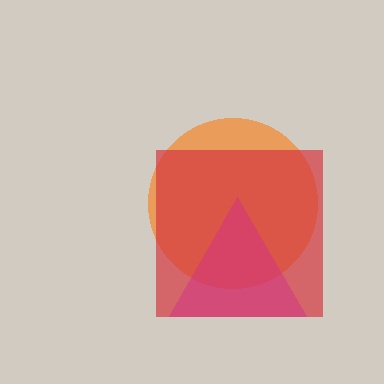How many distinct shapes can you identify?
There are 3 distinct shapes: an orange circle, a red square, a magenta triangle.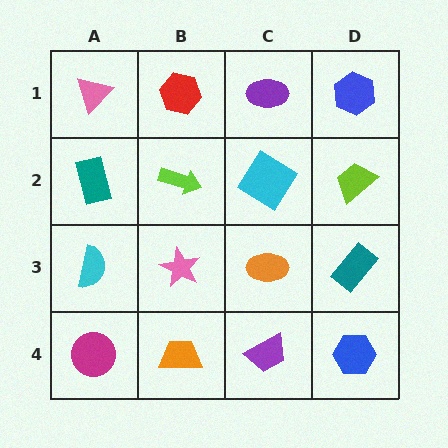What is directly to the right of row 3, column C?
A teal rectangle.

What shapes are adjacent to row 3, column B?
A lime arrow (row 2, column B), an orange trapezoid (row 4, column B), a cyan semicircle (row 3, column A), an orange ellipse (row 3, column C).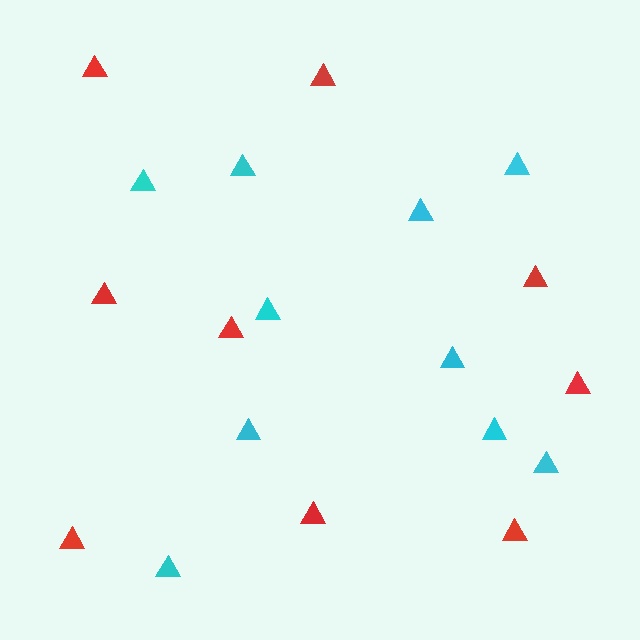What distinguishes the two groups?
There are 2 groups: one group of cyan triangles (10) and one group of red triangles (9).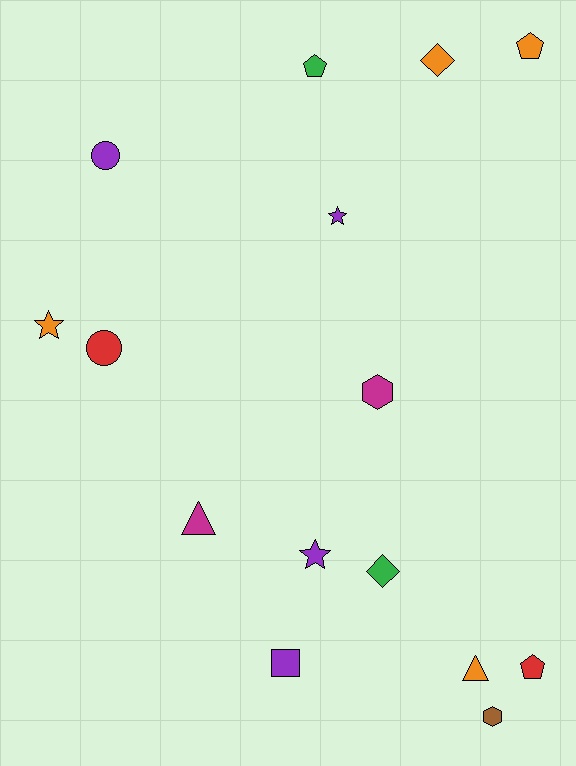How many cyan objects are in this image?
There are no cyan objects.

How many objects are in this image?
There are 15 objects.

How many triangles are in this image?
There are 2 triangles.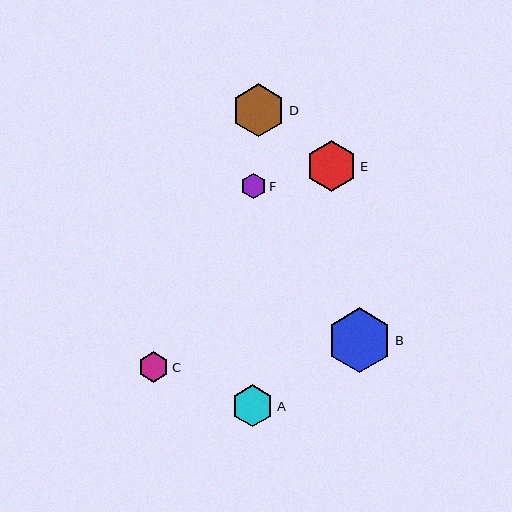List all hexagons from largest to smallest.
From largest to smallest: B, D, E, A, C, F.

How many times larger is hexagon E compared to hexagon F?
Hexagon E is approximately 2.0 times the size of hexagon F.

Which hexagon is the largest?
Hexagon B is the largest with a size of approximately 65 pixels.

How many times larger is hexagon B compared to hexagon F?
Hexagon B is approximately 2.6 times the size of hexagon F.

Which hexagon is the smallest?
Hexagon F is the smallest with a size of approximately 25 pixels.